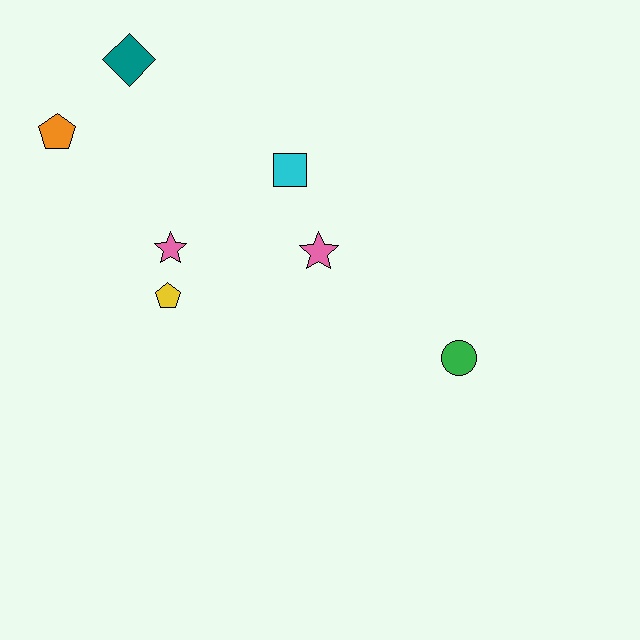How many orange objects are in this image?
There is 1 orange object.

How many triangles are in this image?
There are no triangles.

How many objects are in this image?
There are 7 objects.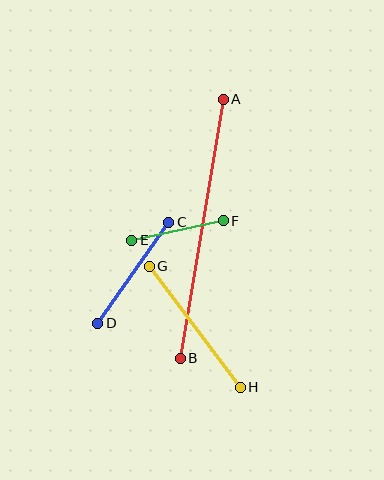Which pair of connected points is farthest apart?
Points A and B are farthest apart.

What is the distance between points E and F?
The distance is approximately 94 pixels.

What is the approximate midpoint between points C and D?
The midpoint is at approximately (133, 273) pixels.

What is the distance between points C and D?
The distance is approximately 123 pixels.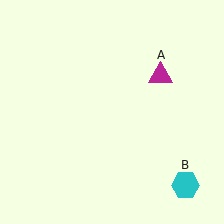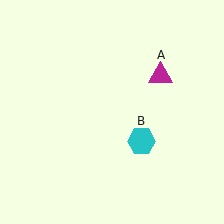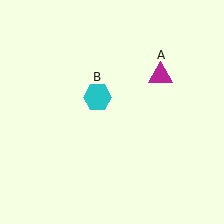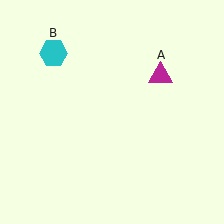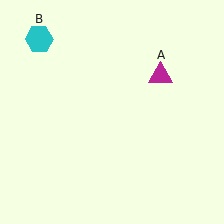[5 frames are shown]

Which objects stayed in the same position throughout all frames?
Magenta triangle (object A) remained stationary.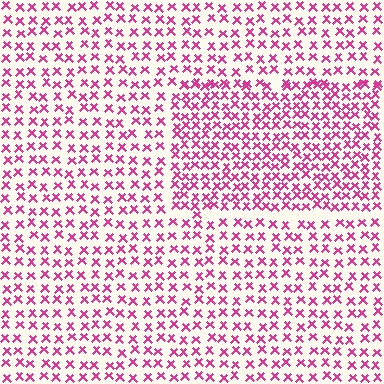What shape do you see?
I see a rectangle.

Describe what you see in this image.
The image contains small magenta elements arranged at two different densities. A rectangle-shaped region is visible where the elements are more densely packed than the surrounding area.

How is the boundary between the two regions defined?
The boundary is defined by a change in element density (approximately 1.6x ratio). All elements are the same color, size, and shape.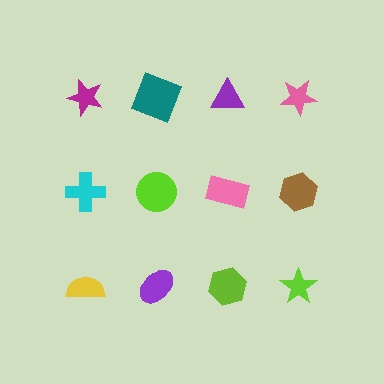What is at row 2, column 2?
A lime circle.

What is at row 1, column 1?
A magenta star.